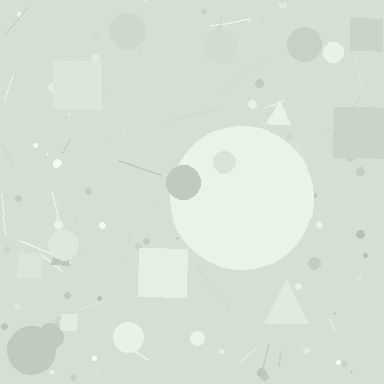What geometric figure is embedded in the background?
A circle is embedded in the background.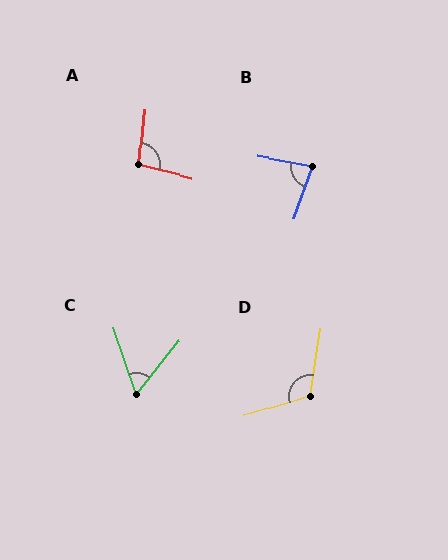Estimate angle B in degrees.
Approximately 81 degrees.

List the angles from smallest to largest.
C (57°), B (81°), A (98°), D (116°).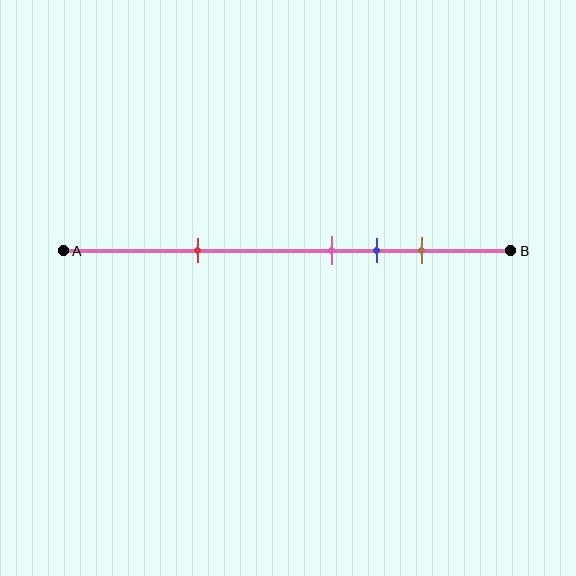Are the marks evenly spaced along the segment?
No, the marks are not evenly spaced.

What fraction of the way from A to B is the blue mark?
The blue mark is approximately 70% (0.7) of the way from A to B.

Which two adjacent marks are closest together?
The pink and blue marks are the closest adjacent pair.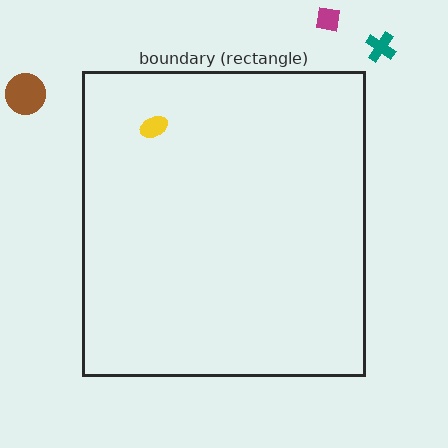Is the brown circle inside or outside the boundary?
Outside.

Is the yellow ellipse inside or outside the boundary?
Inside.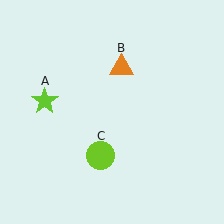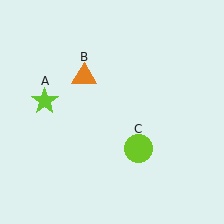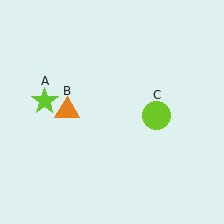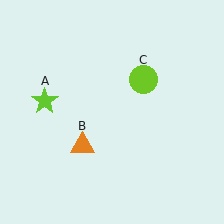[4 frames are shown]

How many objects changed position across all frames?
2 objects changed position: orange triangle (object B), lime circle (object C).